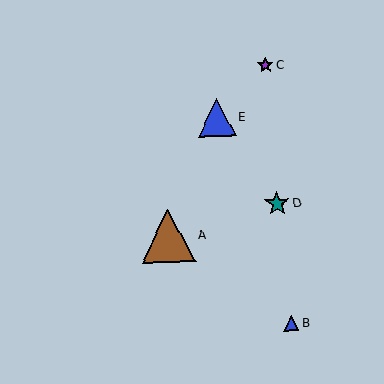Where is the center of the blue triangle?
The center of the blue triangle is at (217, 118).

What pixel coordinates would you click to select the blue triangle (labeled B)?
Click at (291, 324) to select the blue triangle B.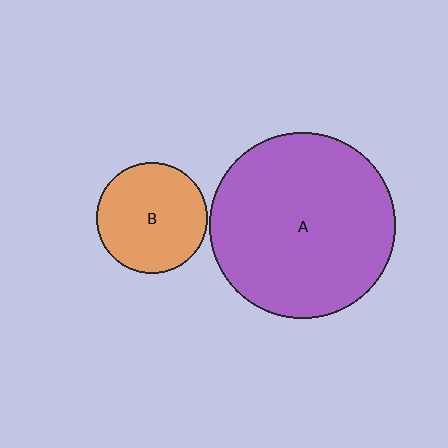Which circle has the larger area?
Circle A (purple).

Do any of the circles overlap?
No, none of the circles overlap.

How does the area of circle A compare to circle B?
Approximately 2.8 times.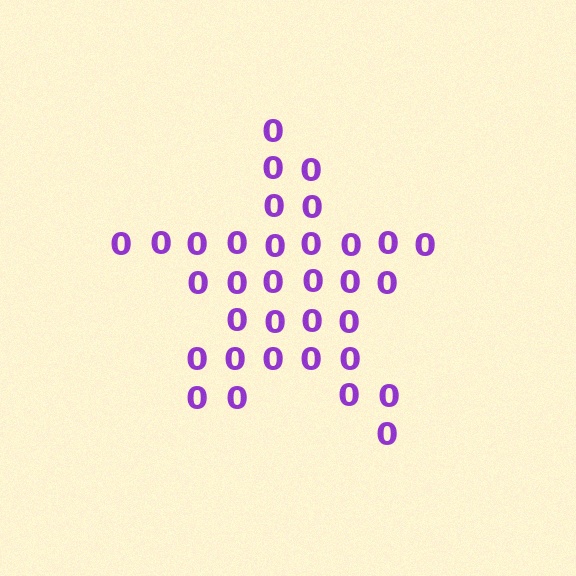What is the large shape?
The large shape is a star.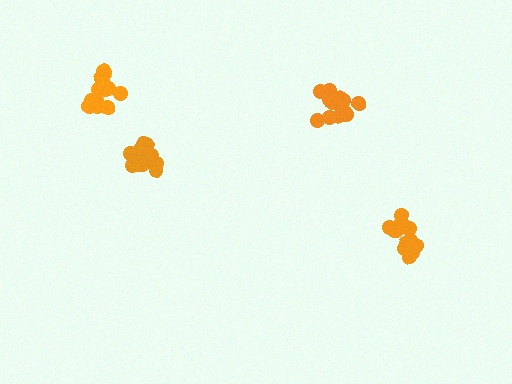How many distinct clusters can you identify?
There are 4 distinct clusters.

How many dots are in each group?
Group 1: 17 dots, Group 2: 14 dots, Group 3: 14 dots, Group 4: 19 dots (64 total).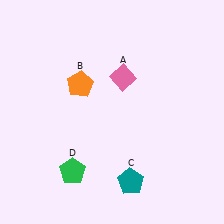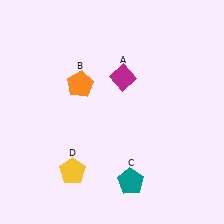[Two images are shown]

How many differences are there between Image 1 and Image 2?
There are 2 differences between the two images.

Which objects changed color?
A changed from pink to magenta. D changed from green to yellow.